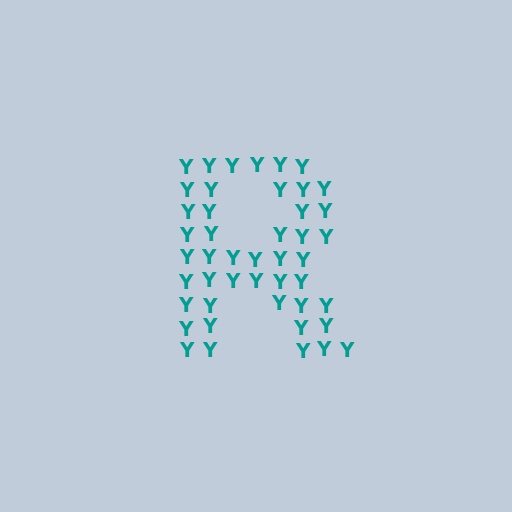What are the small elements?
The small elements are letter Y's.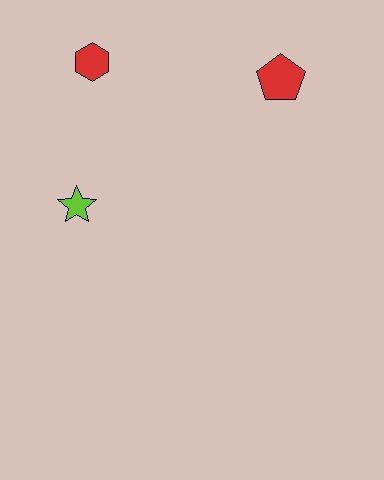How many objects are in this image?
There are 3 objects.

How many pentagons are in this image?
There is 1 pentagon.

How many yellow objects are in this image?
There are no yellow objects.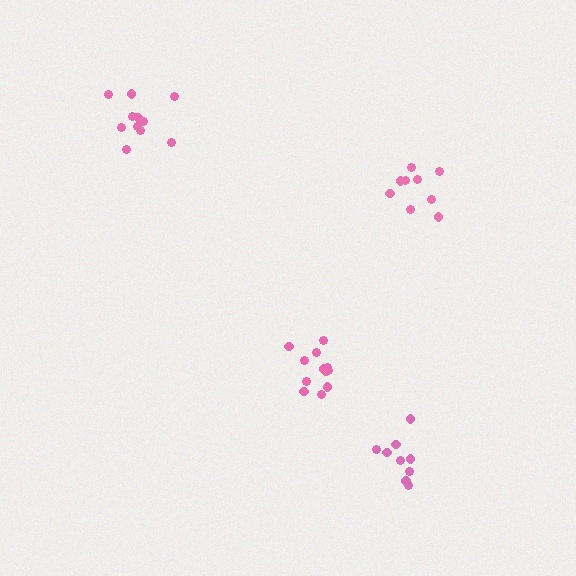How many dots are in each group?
Group 1: 9 dots, Group 2: 12 dots, Group 3: 9 dots, Group 4: 11 dots (41 total).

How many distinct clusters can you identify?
There are 4 distinct clusters.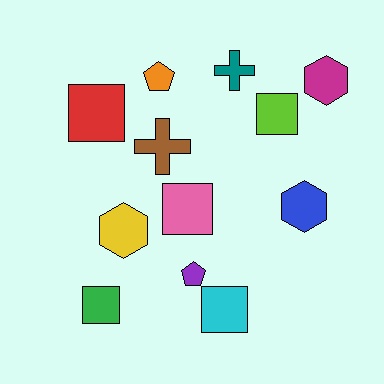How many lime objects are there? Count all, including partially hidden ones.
There is 1 lime object.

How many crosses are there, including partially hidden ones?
There are 2 crosses.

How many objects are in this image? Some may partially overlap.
There are 12 objects.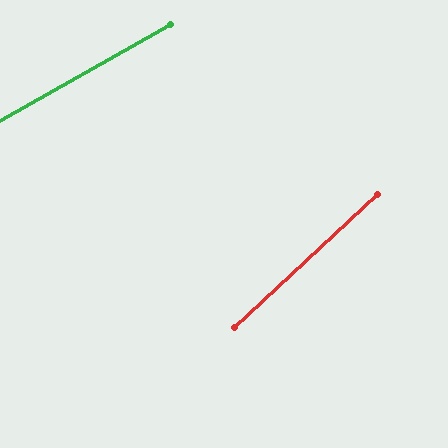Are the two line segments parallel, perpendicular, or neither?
Neither parallel nor perpendicular — they differ by about 13°.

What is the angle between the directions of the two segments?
Approximately 13 degrees.